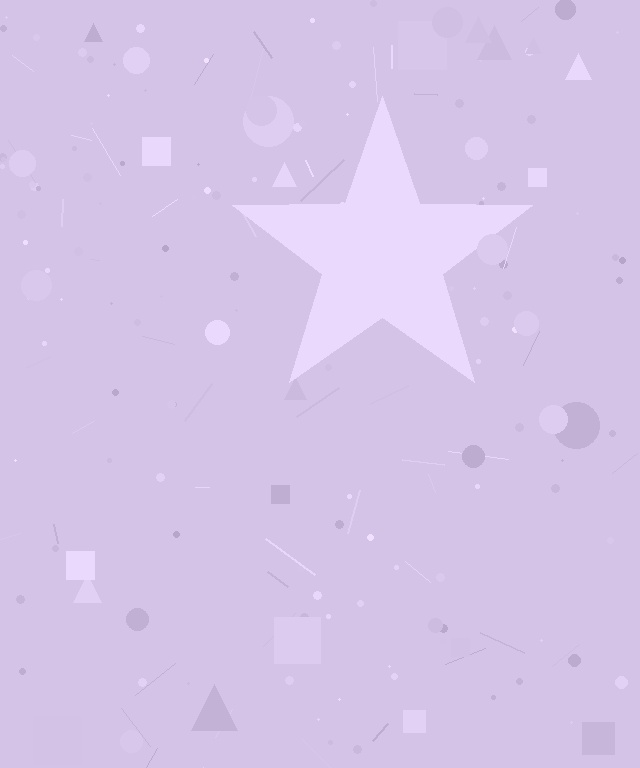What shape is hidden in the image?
A star is hidden in the image.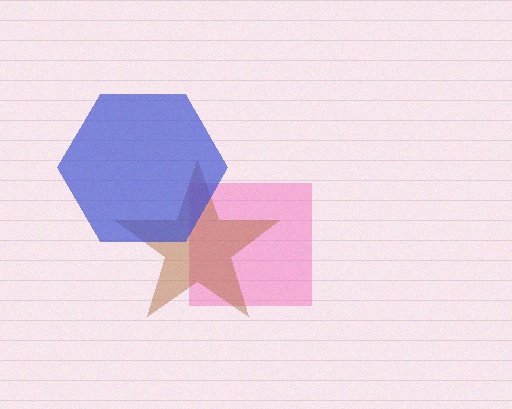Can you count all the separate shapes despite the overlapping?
Yes, there are 3 separate shapes.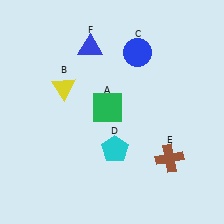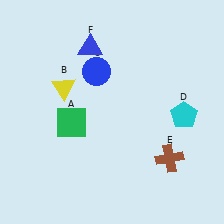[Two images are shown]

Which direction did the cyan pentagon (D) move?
The cyan pentagon (D) moved right.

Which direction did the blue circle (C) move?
The blue circle (C) moved left.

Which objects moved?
The objects that moved are: the green square (A), the blue circle (C), the cyan pentagon (D).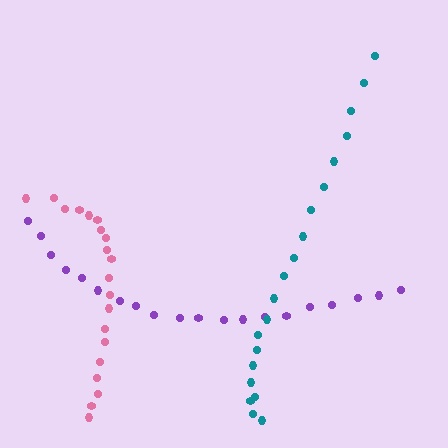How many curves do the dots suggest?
There are 3 distinct paths.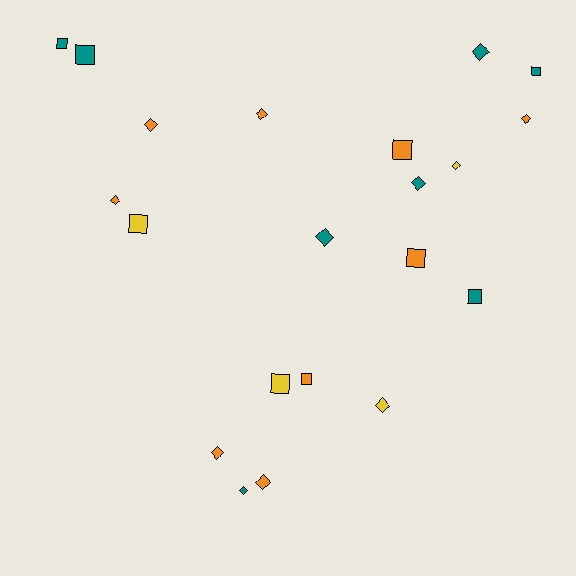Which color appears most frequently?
Orange, with 9 objects.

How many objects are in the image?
There are 21 objects.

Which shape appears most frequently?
Diamond, with 12 objects.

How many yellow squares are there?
There are 2 yellow squares.